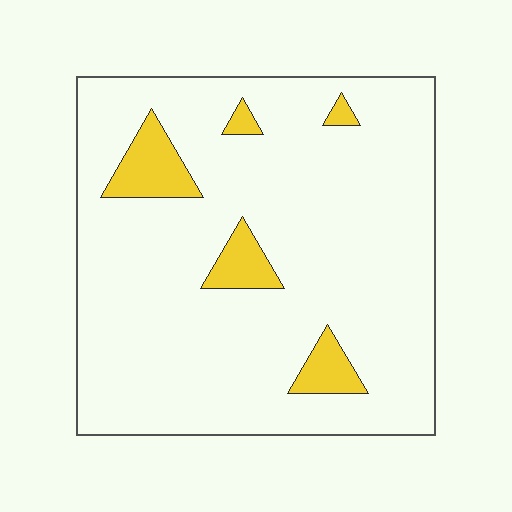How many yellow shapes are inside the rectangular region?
5.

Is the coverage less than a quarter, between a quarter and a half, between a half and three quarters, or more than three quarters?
Less than a quarter.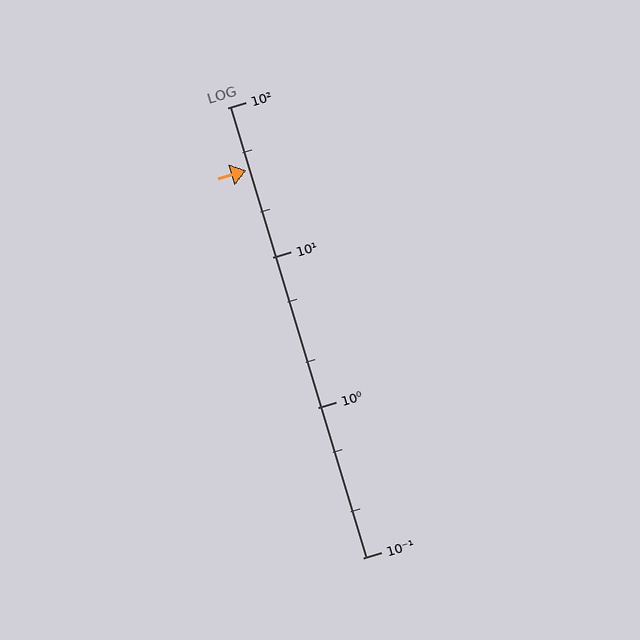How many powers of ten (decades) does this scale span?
The scale spans 3 decades, from 0.1 to 100.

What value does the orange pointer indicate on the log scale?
The pointer indicates approximately 38.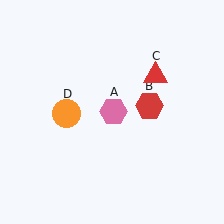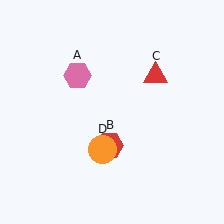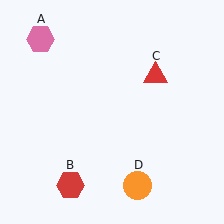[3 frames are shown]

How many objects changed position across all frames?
3 objects changed position: pink hexagon (object A), red hexagon (object B), orange circle (object D).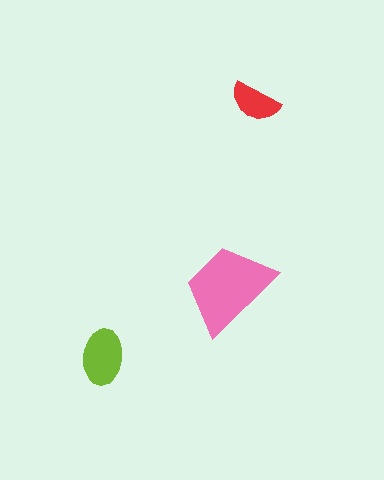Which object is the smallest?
The red semicircle.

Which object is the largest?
The pink trapezoid.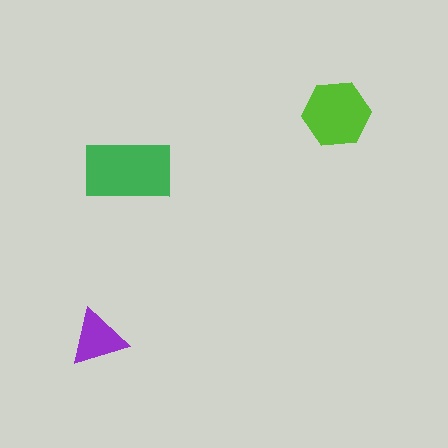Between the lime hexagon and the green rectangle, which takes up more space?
The green rectangle.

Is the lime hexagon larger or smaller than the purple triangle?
Larger.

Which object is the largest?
The green rectangle.